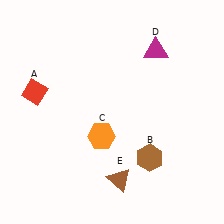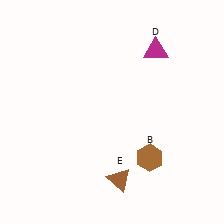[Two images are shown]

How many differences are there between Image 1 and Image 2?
There are 2 differences between the two images.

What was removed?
The orange hexagon (C), the red diamond (A) were removed in Image 2.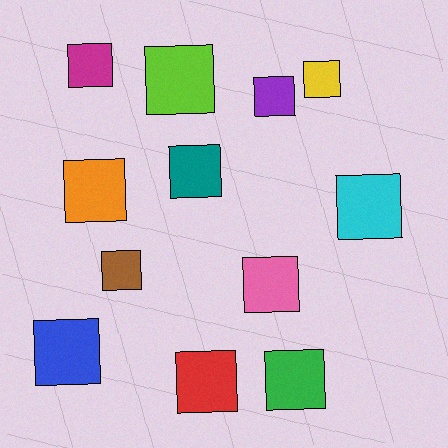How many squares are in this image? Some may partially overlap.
There are 12 squares.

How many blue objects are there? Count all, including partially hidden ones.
There is 1 blue object.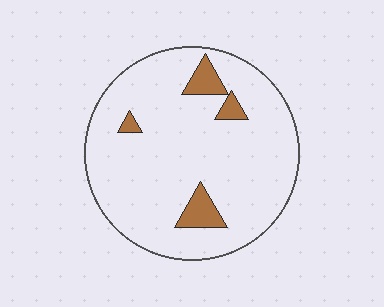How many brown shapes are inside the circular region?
4.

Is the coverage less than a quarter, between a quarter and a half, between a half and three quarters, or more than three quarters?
Less than a quarter.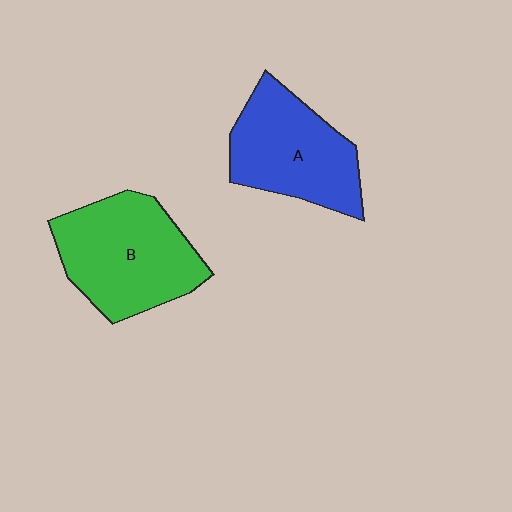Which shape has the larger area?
Shape B (green).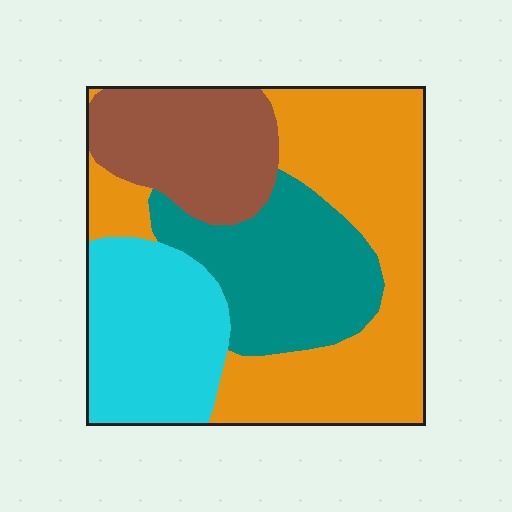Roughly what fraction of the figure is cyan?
Cyan takes up about one fifth (1/5) of the figure.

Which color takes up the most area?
Orange, at roughly 40%.